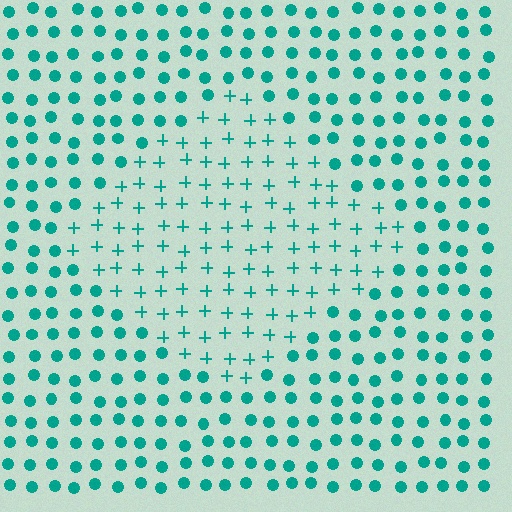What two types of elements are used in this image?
The image uses plus signs inside the diamond region and circles outside it.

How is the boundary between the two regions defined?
The boundary is defined by a change in element shape: plus signs inside vs. circles outside. All elements share the same color and spacing.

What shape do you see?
I see a diamond.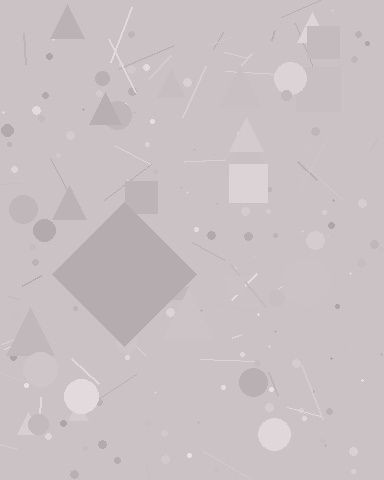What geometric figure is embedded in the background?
A diamond is embedded in the background.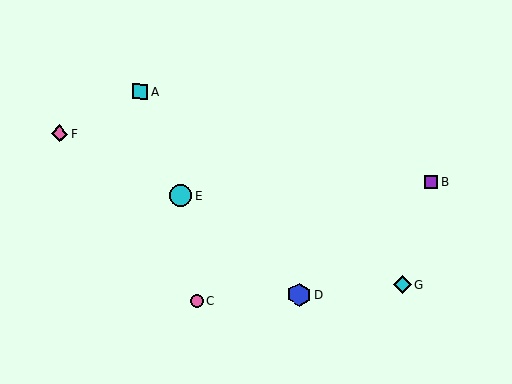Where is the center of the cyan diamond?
The center of the cyan diamond is at (402, 284).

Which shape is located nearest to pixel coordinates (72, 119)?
The pink diamond (labeled F) at (59, 134) is nearest to that location.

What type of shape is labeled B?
Shape B is a purple square.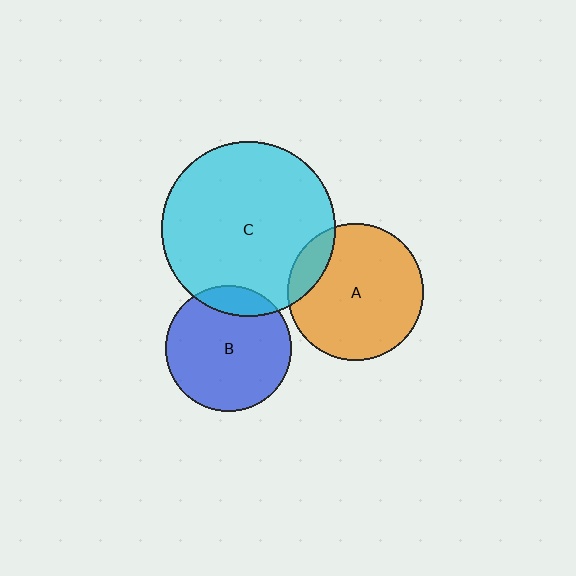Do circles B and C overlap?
Yes.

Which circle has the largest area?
Circle C (cyan).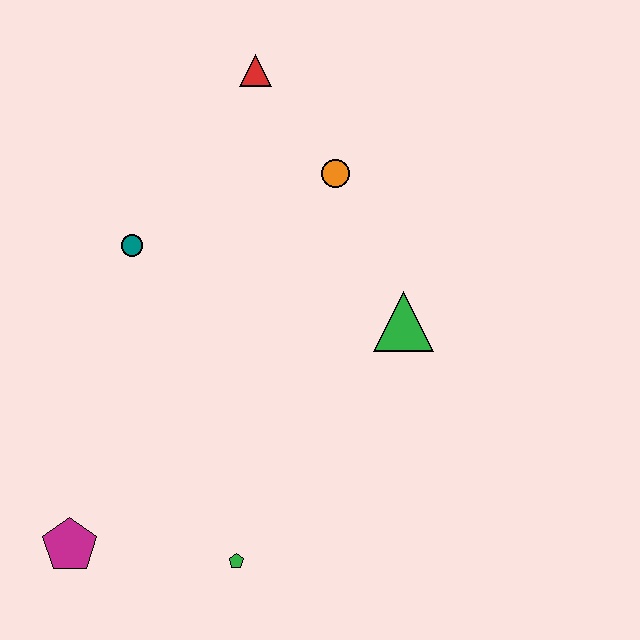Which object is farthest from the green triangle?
The magenta pentagon is farthest from the green triangle.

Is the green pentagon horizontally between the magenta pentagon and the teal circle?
No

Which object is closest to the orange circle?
The red triangle is closest to the orange circle.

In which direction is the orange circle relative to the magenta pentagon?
The orange circle is above the magenta pentagon.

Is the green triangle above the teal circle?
No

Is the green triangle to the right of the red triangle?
Yes